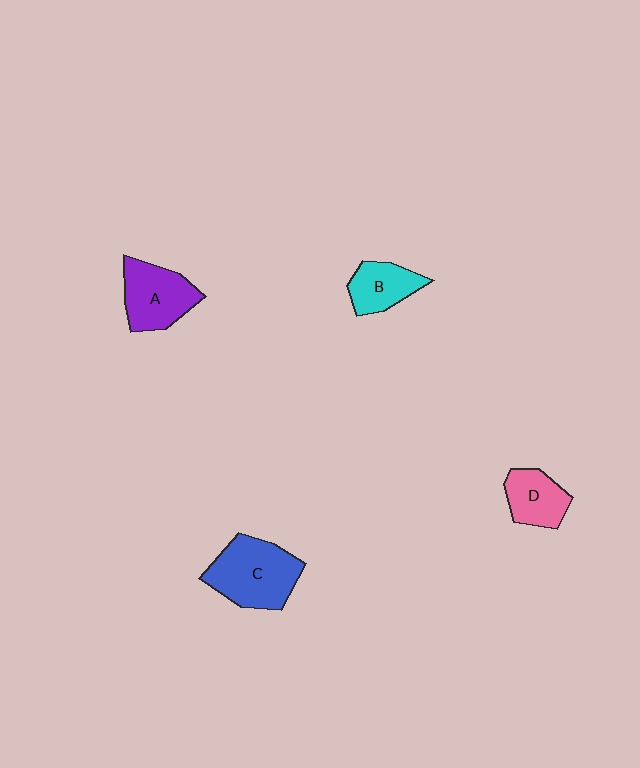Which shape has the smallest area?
Shape B (cyan).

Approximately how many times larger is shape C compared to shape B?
Approximately 1.8 times.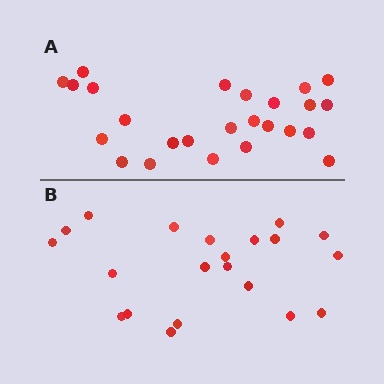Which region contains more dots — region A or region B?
Region A (the top region) has more dots.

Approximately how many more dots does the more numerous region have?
Region A has about 4 more dots than region B.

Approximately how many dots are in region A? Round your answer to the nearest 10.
About 20 dots. (The exact count is 25, which rounds to 20.)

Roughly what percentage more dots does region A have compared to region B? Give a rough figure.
About 20% more.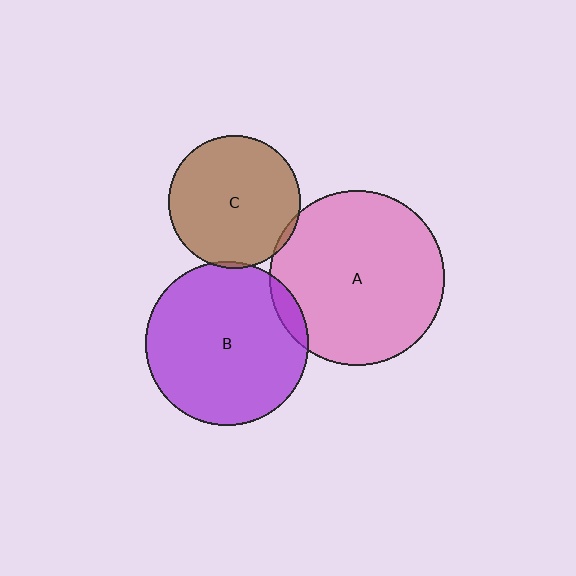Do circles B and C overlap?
Yes.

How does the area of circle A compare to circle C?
Approximately 1.7 times.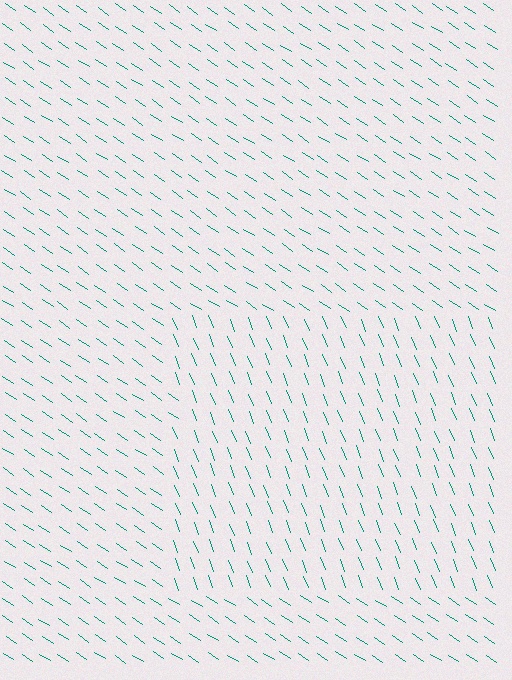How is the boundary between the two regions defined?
The boundary is defined purely by a change in line orientation (approximately 35 degrees difference). All lines are the same color and thickness.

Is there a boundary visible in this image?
Yes, there is a texture boundary formed by a change in line orientation.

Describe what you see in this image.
The image is filled with small teal line segments. A rectangle region in the image has lines oriented differently from the surrounding lines, creating a visible texture boundary.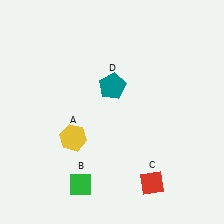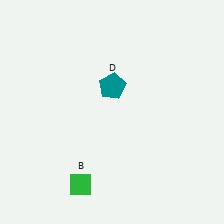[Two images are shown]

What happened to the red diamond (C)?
The red diamond (C) was removed in Image 2. It was in the bottom-right area of Image 1.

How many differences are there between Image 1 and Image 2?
There are 2 differences between the two images.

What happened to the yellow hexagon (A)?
The yellow hexagon (A) was removed in Image 2. It was in the bottom-left area of Image 1.